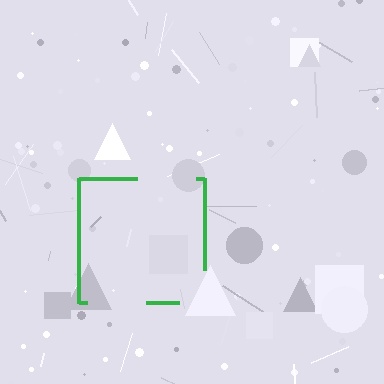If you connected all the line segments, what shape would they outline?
They would outline a square.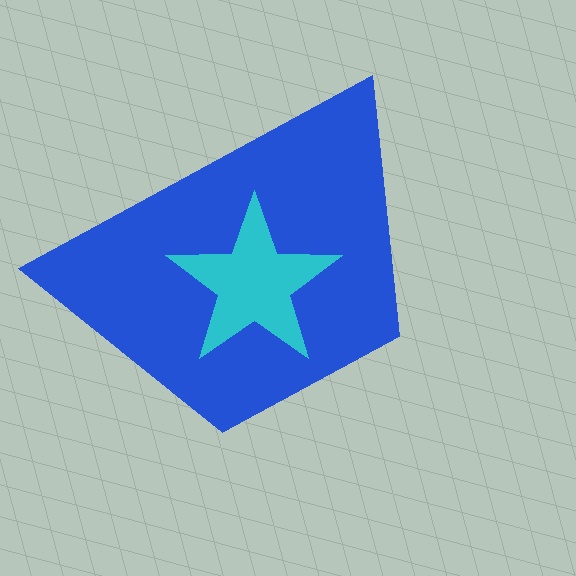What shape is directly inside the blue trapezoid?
The cyan star.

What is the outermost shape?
The blue trapezoid.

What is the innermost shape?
The cyan star.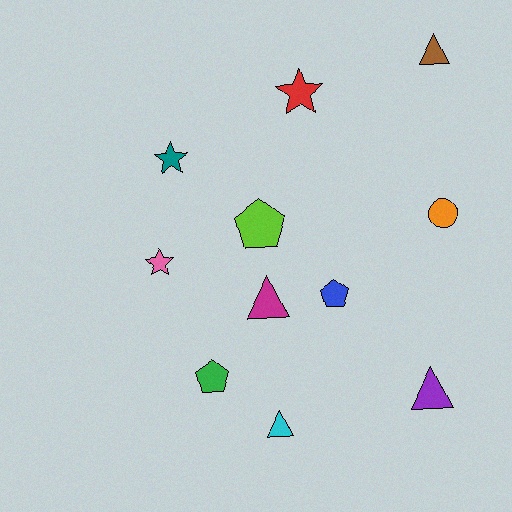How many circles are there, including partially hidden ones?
There is 1 circle.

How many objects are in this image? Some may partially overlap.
There are 11 objects.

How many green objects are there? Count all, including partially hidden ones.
There is 1 green object.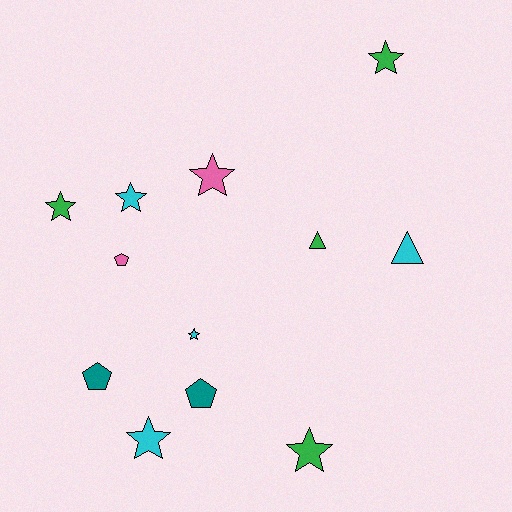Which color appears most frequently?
Green, with 4 objects.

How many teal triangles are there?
There are no teal triangles.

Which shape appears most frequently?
Star, with 7 objects.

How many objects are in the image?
There are 12 objects.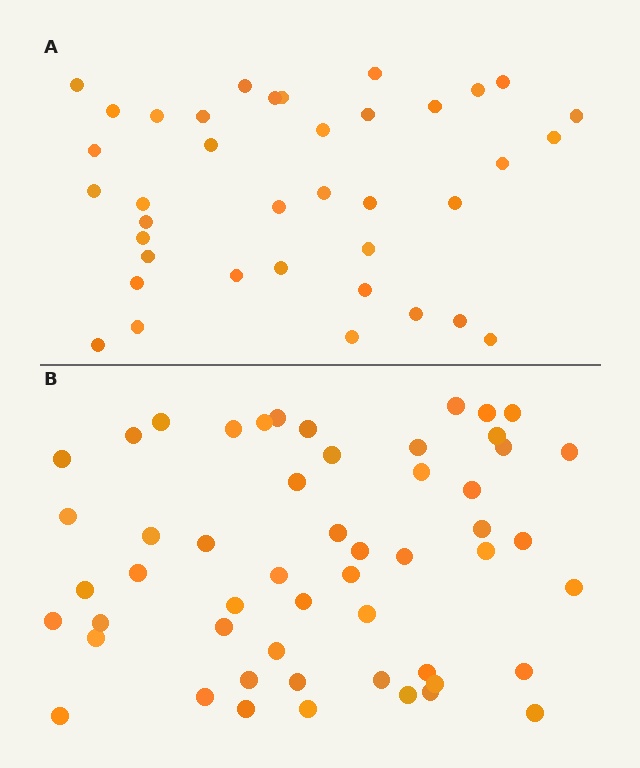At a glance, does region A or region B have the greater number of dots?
Region B (the bottom region) has more dots.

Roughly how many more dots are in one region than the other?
Region B has approximately 15 more dots than region A.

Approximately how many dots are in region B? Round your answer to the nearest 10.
About 50 dots. (The exact count is 53, which rounds to 50.)